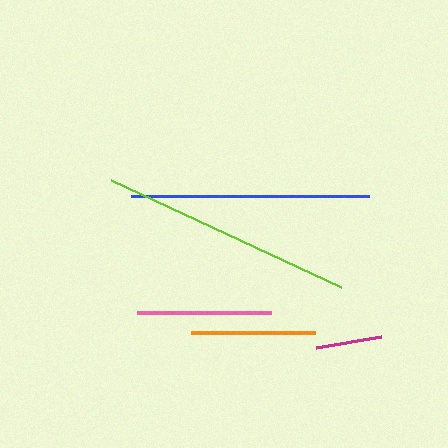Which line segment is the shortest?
The magenta line is the shortest at approximately 67 pixels.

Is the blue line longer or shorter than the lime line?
The lime line is longer than the blue line.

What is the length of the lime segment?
The lime segment is approximately 254 pixels long.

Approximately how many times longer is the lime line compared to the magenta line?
The lime line is approximately 3.8 times the length of the magenta line.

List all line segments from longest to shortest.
From longest to shortest: lime, blue, pink, orange, magenta.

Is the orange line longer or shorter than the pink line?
The pink line is longer than the orange line.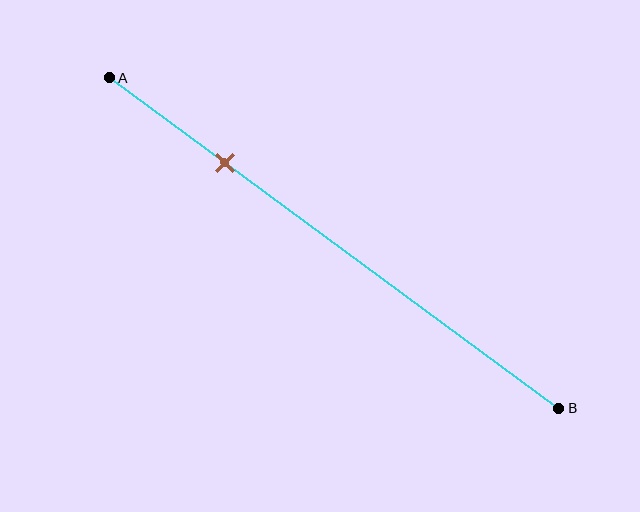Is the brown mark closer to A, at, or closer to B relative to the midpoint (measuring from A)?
The brown mark is closer to point A than the midpoint of segment AB.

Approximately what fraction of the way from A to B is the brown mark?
The brown mark is approximately 25% of the way from A to B.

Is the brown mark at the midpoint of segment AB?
No, the mark is at about 25% from A, not at the 50% midpoint.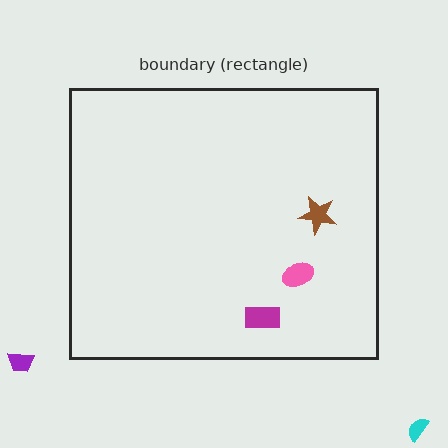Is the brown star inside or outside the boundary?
Inside.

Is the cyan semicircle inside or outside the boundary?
Outside.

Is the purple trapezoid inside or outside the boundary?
Outside.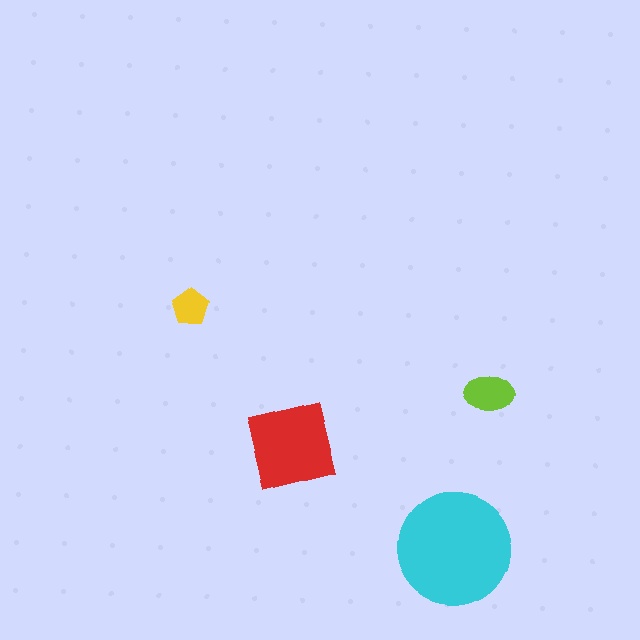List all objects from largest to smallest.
The cyan circle, the red square, the lime ellipse, the yellow pentagon.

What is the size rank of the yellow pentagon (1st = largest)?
4th.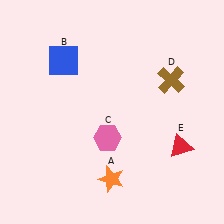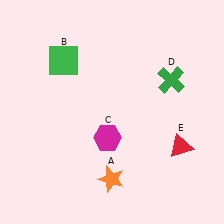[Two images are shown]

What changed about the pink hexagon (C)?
In Image 1, C is pink. In Image 2, it changed to magenta.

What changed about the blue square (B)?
In Image 1, B is blue. In Image 2, it changed to green.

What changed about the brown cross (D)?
In Image 1, D is brown. In Image 2, it changed to green.